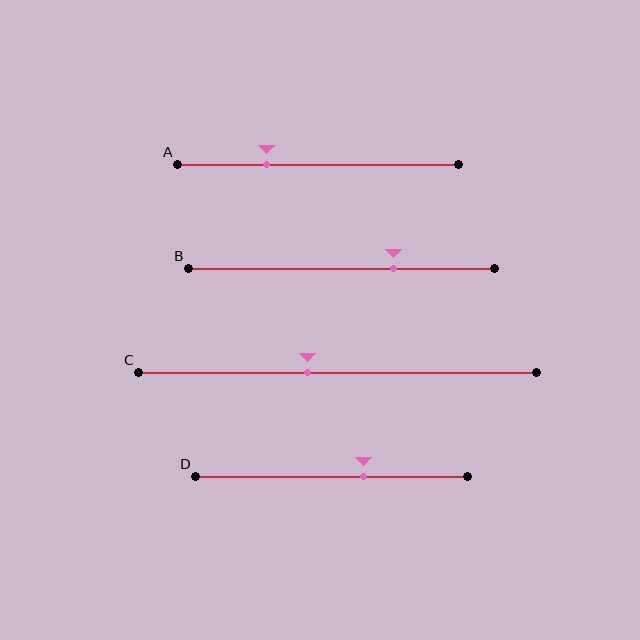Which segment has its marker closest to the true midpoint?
Segment C has its marker closest to the true midpoint.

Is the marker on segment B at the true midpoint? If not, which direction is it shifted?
No, the marker on segment B is shifted to the right by about 17% of the segment length.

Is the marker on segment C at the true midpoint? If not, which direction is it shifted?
No, the marker on segment C is shifted to the left by about 8% of the segment length.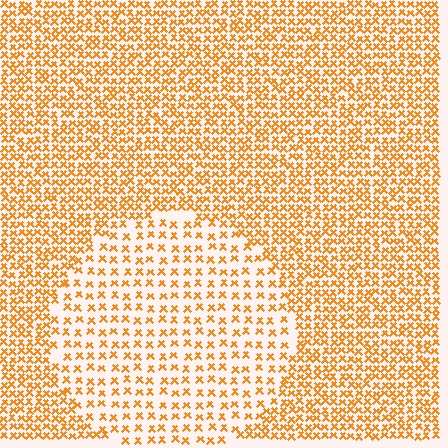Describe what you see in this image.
The image contains small orange elements arranged at two different densities. A circle-shaped region is visible where the elements are less densely packed than the surrounding area.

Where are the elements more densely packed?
The elements are more densely packed outside the circle boundary.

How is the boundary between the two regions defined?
The boundary is defined by a change in element density (approximately 2.0x ratio). All elements are the same color, size, and shape.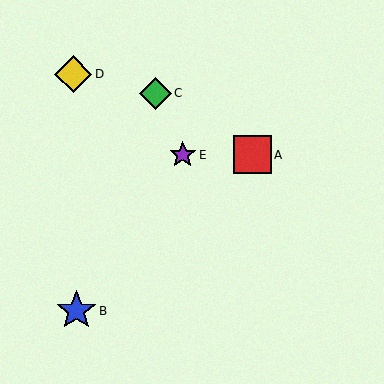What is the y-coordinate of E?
Object E is at y≈155.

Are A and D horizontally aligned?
No, A is at y≈155 and D is at y≈74.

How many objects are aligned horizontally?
2 objects (A, E) are aligned horizontally.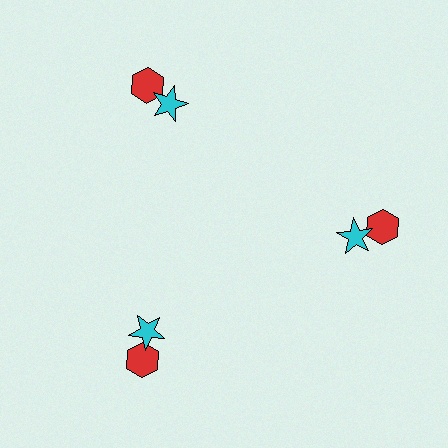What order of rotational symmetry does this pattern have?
This pattern has 3-fold rotational symmetry.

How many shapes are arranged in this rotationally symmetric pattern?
There are 6 shapes, arranged in 3 groups of 2.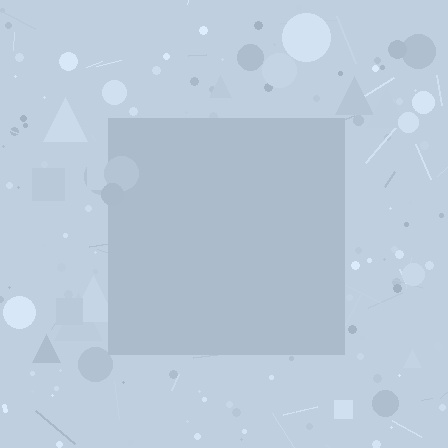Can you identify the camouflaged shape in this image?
The camouflaged shape is a square.